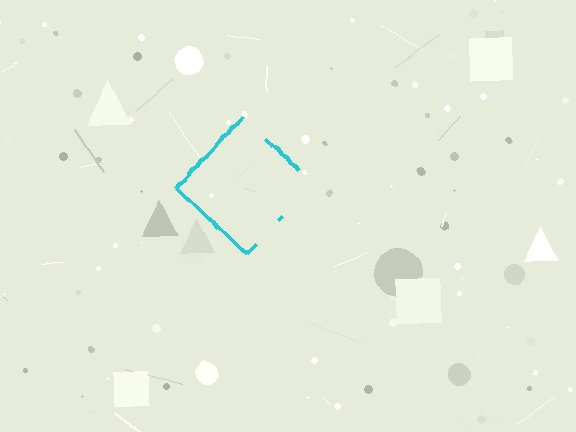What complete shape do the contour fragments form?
The contour fragments form a diamond.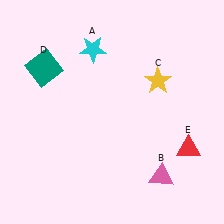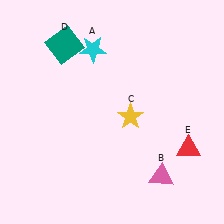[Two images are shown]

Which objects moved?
The objects that moved are: the yellow star (C), the teal square (D).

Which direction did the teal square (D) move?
The teal square (D) moved up.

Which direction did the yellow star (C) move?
The yellow star (C) moved down.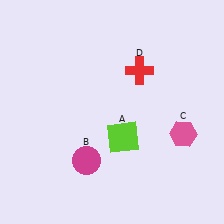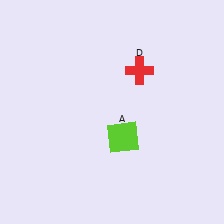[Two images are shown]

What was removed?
The magenta circle (B), the pink hexagon (C) were removed in Image 2.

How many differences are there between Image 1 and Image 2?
There are 2 differences between the two images.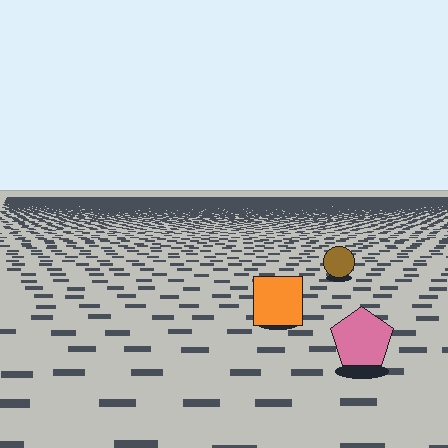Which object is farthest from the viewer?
The brown circle is farthest from the viewer. It appears smaller and the ground texture around it is denser.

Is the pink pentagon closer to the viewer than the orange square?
Yes. The pink pentagon is closer — you can tell from the texture gradient: the ground texture is coarser near it.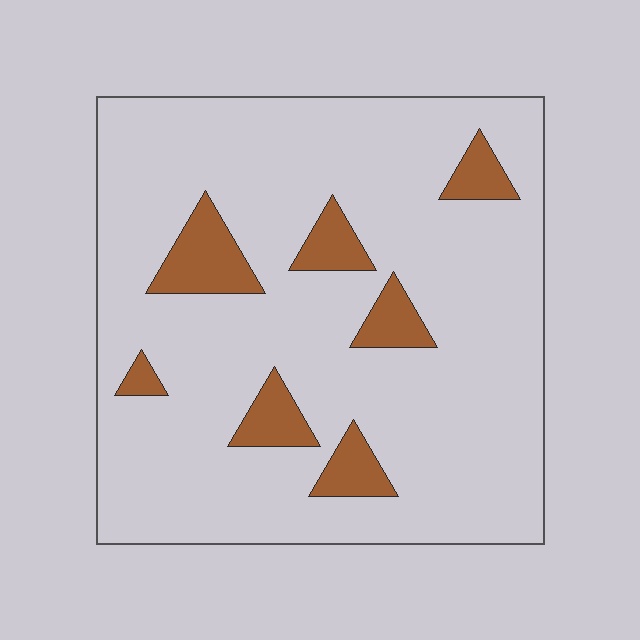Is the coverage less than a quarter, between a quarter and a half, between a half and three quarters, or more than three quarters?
Less than a quarter.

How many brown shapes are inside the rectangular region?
7.